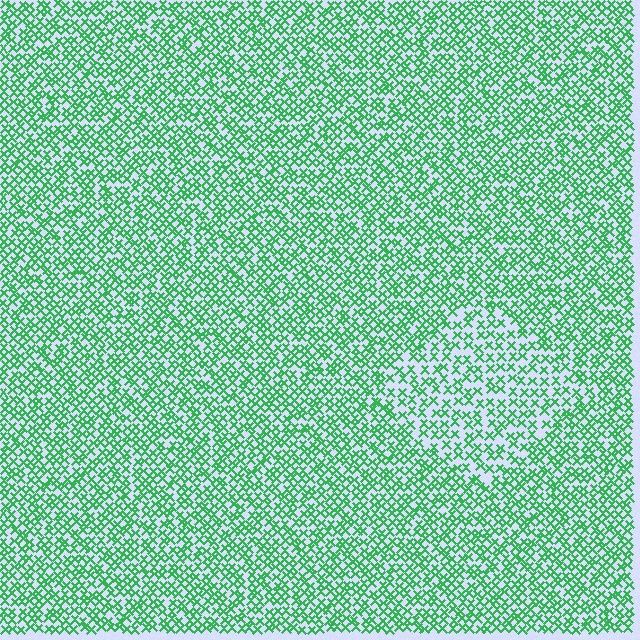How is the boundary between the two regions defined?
The boundary is defined by a change in element density (approximately 1.6x ratio). All elements are the same color, size, and shape.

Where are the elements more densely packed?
The elements are more densely packed outside the diamond boundary.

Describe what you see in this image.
The image contains small green elements arranged at two different densities. A diamond-shaped region is visible where the elements are less densely packed than the surrounding area.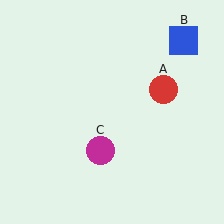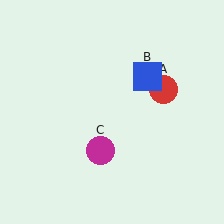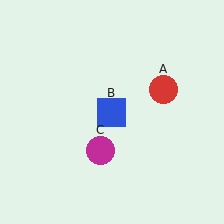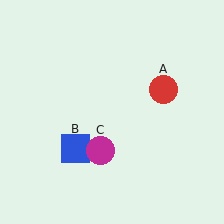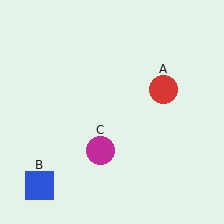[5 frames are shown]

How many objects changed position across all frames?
1 object changed position: blue square (object B).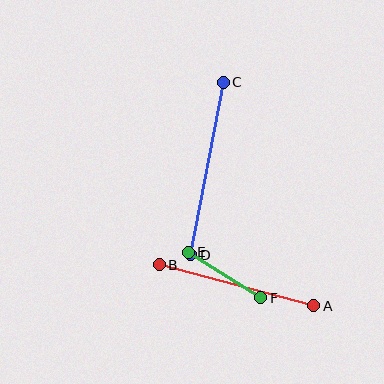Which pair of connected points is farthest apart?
Points C and D are farthest apart.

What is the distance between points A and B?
The distance is approximately 160 pixels.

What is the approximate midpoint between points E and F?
The midpoint is at approximately (224, 275) pixels.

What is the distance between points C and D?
The distance is approximately 175 pixels.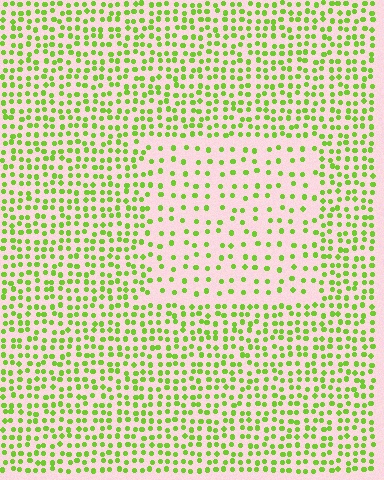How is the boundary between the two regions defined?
The boundary is defined by a change in element density (approximately 2.1x ratio). All elements are the same color, size, and shape.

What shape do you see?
I see a rectangle.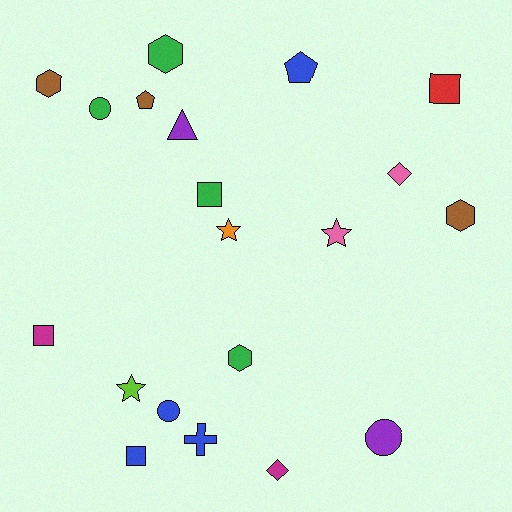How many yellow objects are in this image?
There are no yellow objects.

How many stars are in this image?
There are 3 stars.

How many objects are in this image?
There are 20 objects.